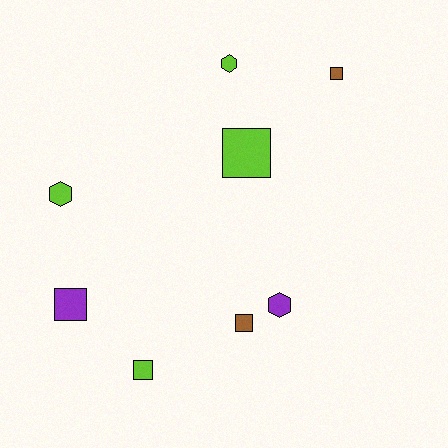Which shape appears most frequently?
Square, with 5 objects.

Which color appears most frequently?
Lime, with 4 objects.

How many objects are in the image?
There are 8 objects.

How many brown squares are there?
There are 2 brown squares.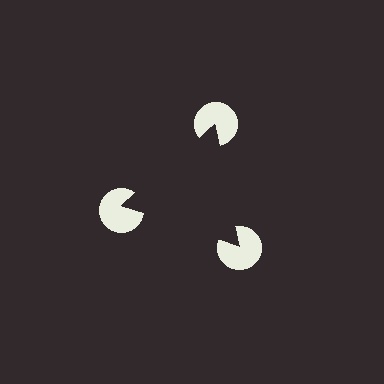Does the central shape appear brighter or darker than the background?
It typically appears slightly darker than the background, even though no actual brightness change is drawn.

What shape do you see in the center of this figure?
An illusory triangle — its edges are inferred from the aligned wedge cuts in the pac-man discs, not physically drawn.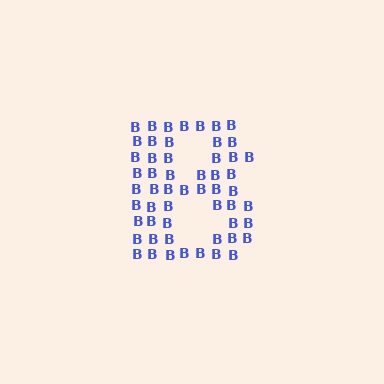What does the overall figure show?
The overall figure shows the letter B.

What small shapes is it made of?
It is made of small letter B's.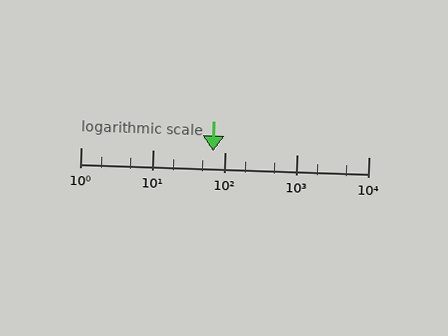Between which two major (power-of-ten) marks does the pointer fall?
The pointer is between 10 and 100.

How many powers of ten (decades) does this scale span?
The scale spans 4 decades, from 1 to 10000.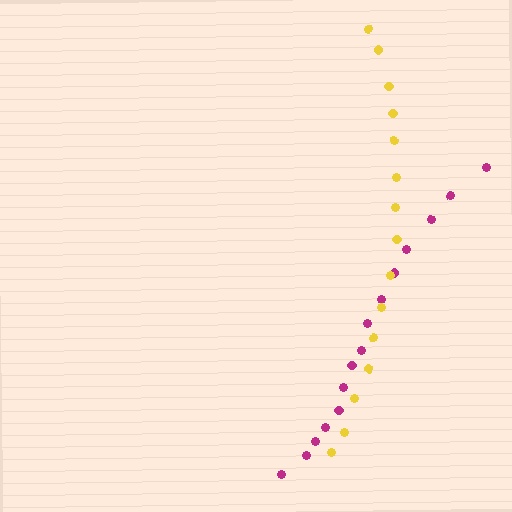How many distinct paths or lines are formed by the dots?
There are 2 distinct paths.